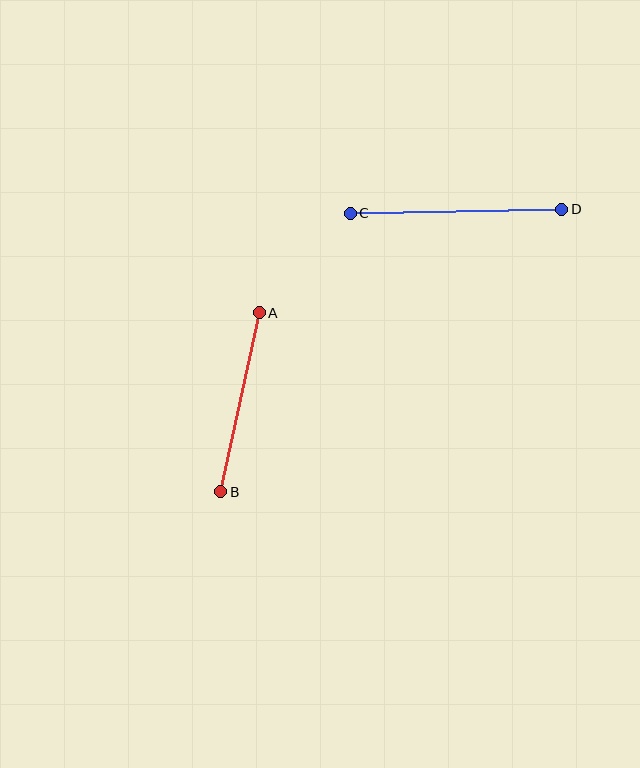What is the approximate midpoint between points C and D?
The midpoint is at approximately (456, 211) pixels.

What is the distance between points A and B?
The distance is approximately 183 pixels.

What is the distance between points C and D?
The distance is approximately 212 pixels.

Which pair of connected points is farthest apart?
Points C and D are farthest apart.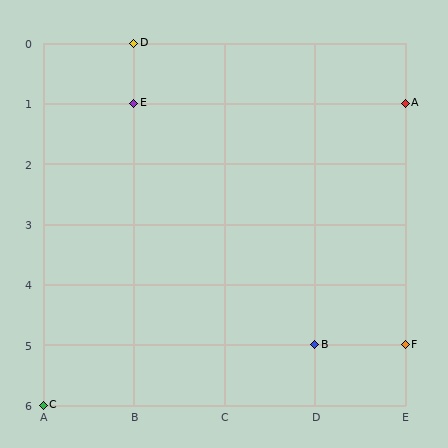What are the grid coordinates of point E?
Point E is at grid coordinates (B, 1).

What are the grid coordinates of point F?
Point F is at grid coordinates (E, 5).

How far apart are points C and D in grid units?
Points C and D are 1 column and 6 rows apart (about 6.1 grid units diagonally).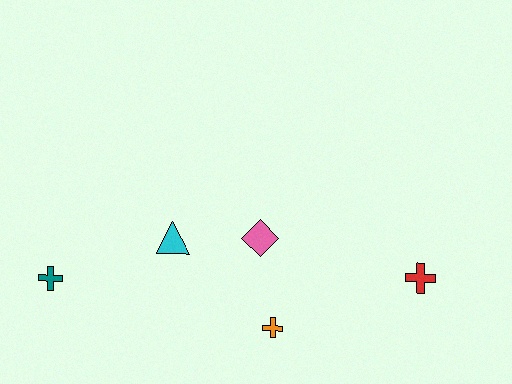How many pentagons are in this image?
There are no pentagons.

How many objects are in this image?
There are 5 objects.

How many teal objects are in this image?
There is 1 teal object.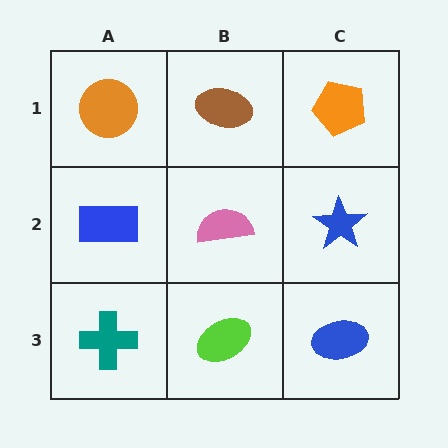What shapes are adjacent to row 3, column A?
A blue rectangle (row 2, column A), a lime ellipse (row 3, column B).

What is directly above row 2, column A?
An orange circle.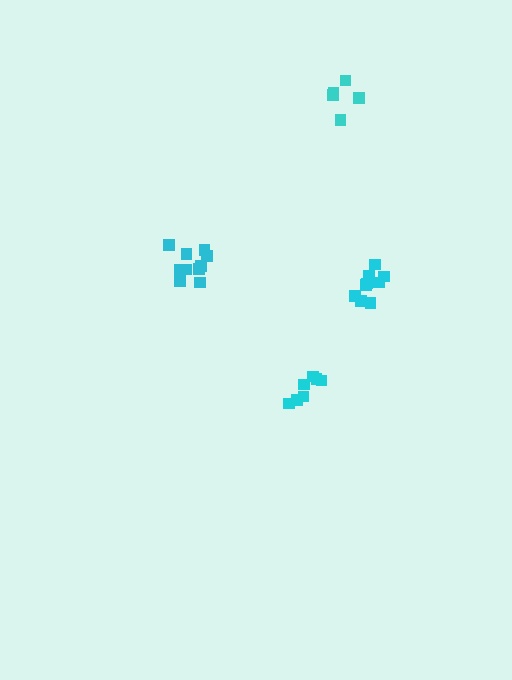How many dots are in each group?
Group 1: 10 dots, Group 2: 5 dots, Group 3: 8 dots, Group 4: 9 dots (32 total).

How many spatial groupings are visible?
There are 4 spatial groupings.